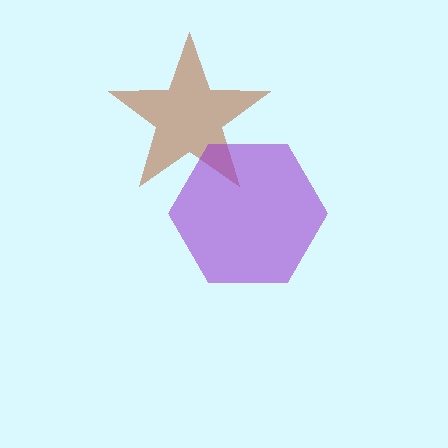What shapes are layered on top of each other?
The layered shapes are: a brown star, a purple hexagon.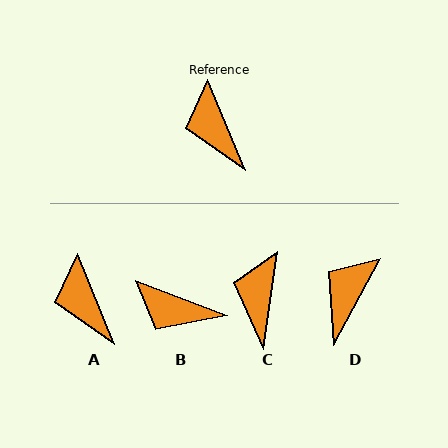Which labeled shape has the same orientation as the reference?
A.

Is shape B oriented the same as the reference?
No, it is off by about 47 degrees.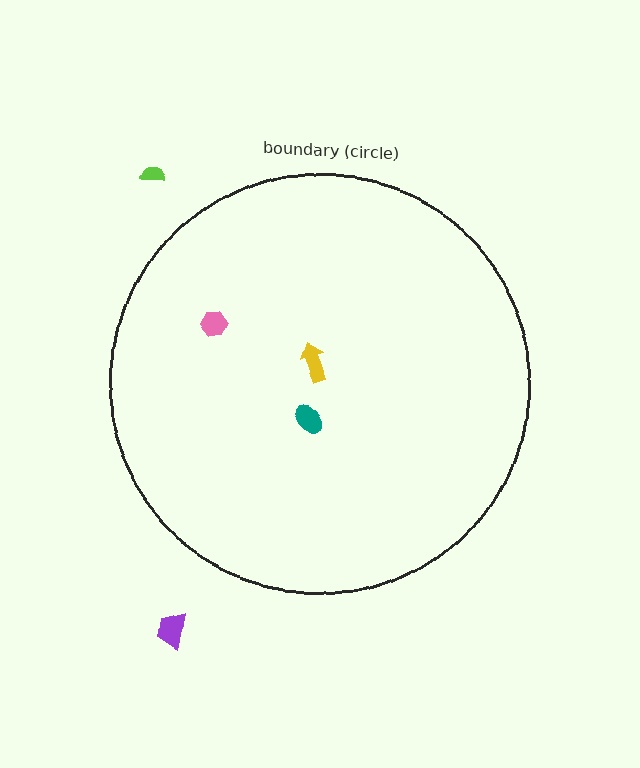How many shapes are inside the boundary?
3 inside, 2 outside.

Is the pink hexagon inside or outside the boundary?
Inside.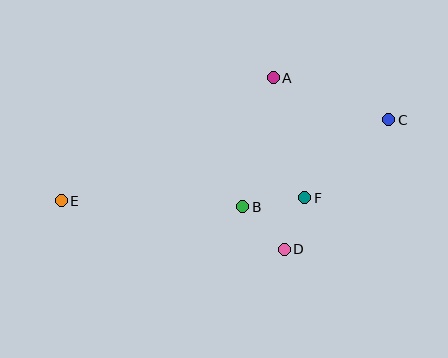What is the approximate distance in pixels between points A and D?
The distance between A and D is approximately 172 pixels.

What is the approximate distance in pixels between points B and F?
The distance between B and F is approximately 63 pixels.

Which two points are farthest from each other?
Points C and E are farthest from each other.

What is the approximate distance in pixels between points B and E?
The distance between B and E is approximately 182 pixels.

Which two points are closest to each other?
Points D and F are closest to each other.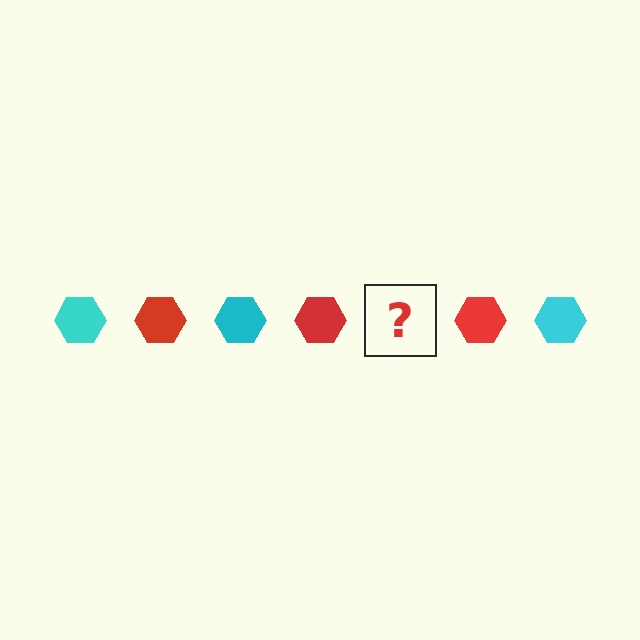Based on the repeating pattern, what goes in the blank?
The blank should be a cyan hexagon.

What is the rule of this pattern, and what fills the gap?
The rule is that the pattern cycles through cyan, red hexagons. The gap should be filled with a cyan hexagon.